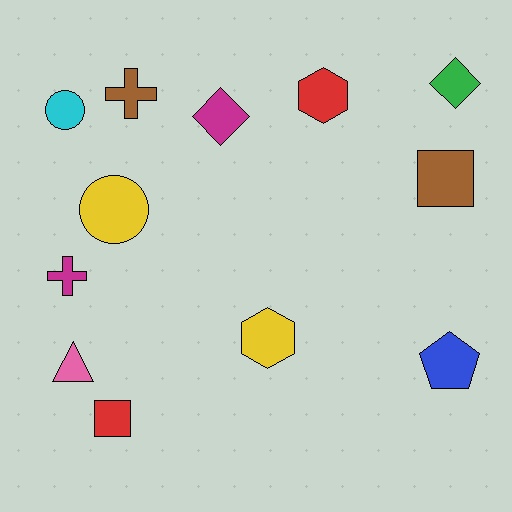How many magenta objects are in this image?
There are 2 magenta objects.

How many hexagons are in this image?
There are 2 hexagons.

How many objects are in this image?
There are 12 objects.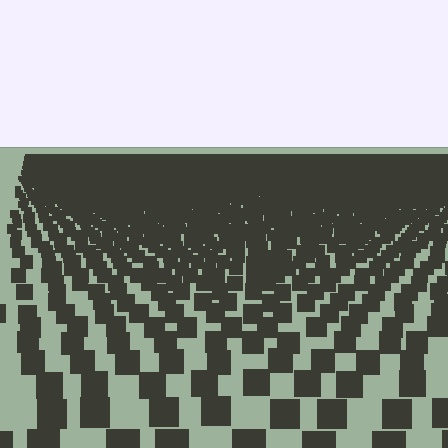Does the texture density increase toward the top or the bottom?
Density increases toward the top.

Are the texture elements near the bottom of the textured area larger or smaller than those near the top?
Larger. Near the bottom, elements are closer to the viewer and appear at a bigger on-screen size.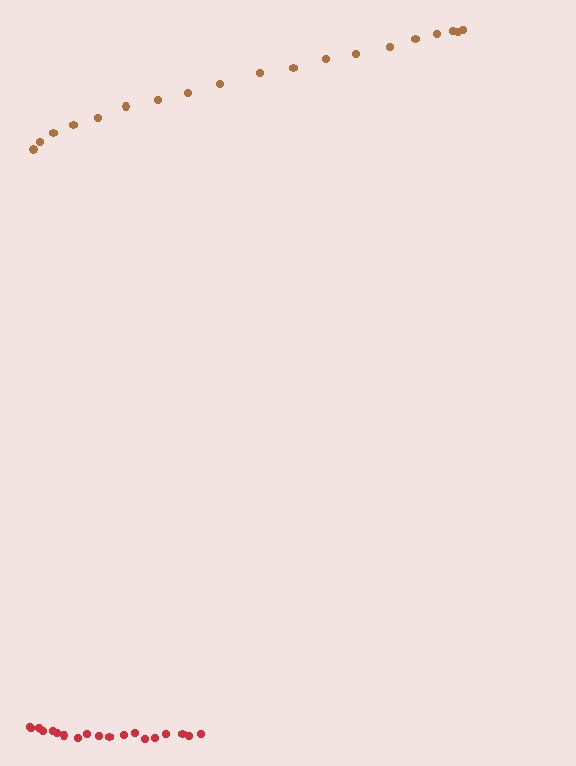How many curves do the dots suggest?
There are 2 distinct paths.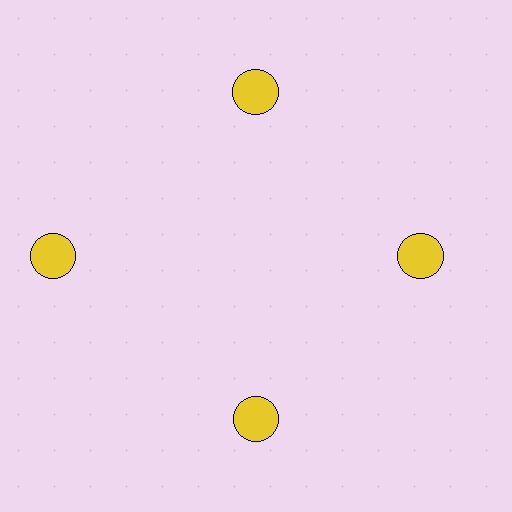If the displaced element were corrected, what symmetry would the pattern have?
It would have 4-fold rotational symmetry — the pattern would map onto itself every 90 degrees.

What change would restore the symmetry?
The symmetry would be restored by moving it inward, back onto the ring so that all 4 circles sit at equal angles and equal distance from the center.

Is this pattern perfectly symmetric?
No. The 4 yellow circles are arranged in a ring, but one element near the 9 o'clock position is pushed outward from the center, breaking the 4-fold rotational symmetry.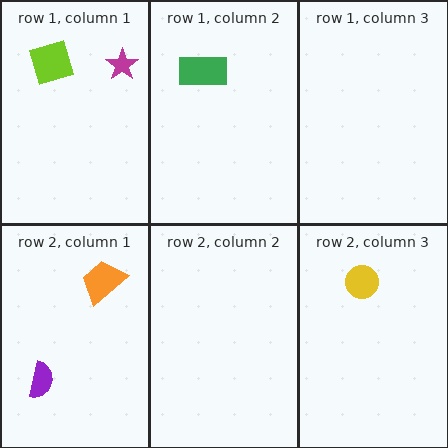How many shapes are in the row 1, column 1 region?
2.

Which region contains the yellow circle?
The row 2, column 3 region.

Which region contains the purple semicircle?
The row 2, column 1 region.